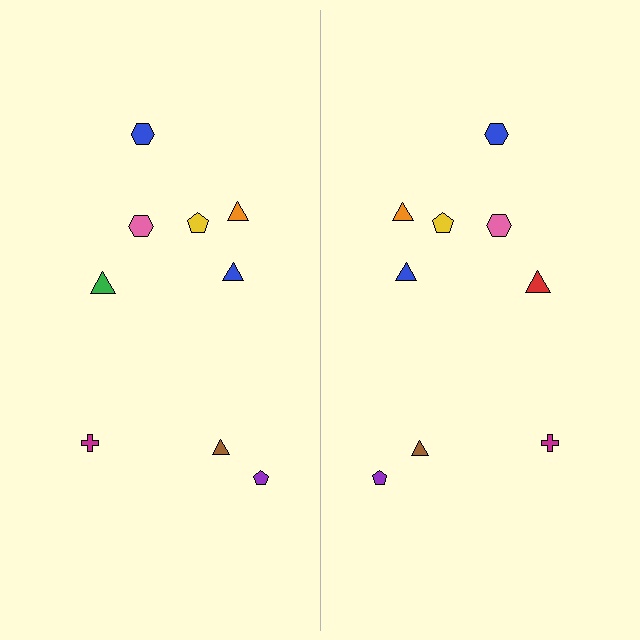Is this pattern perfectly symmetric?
No, the pattern is not perfectly symmetric. The red triangle on the right side breaks the symmetry — its mirror counterpart is green.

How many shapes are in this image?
There are 18 shapes in this image.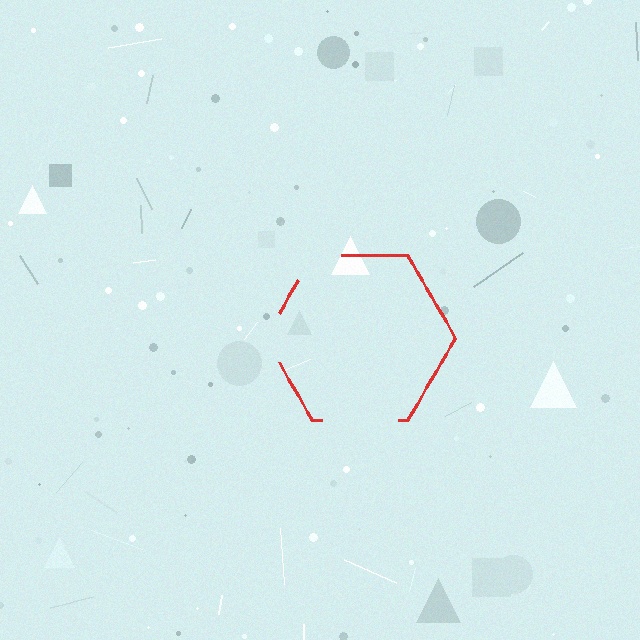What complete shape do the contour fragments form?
The contour fragments form a hexagon.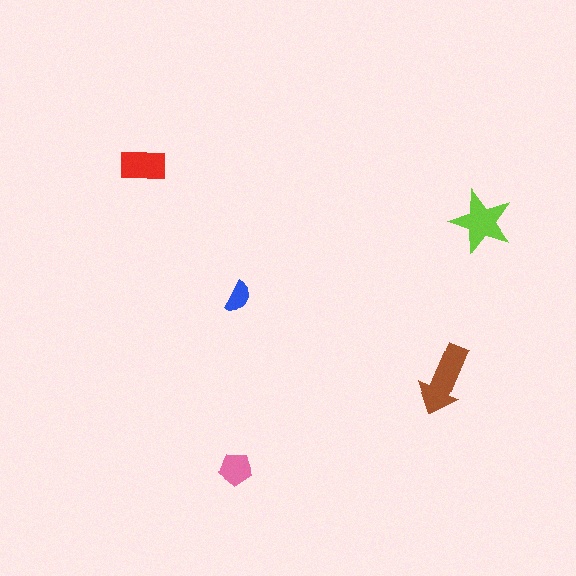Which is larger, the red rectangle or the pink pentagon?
The red rectangle.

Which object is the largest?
The brown arrow.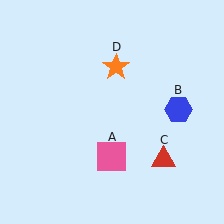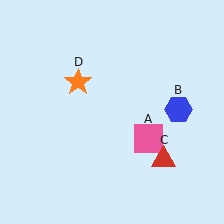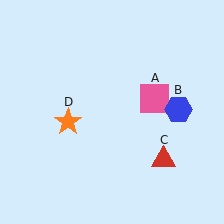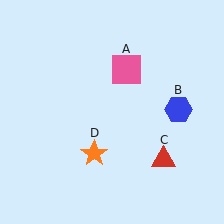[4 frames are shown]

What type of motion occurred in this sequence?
The pink square (object A), orange star (object D) rotated counterclockwise around the center of the scene.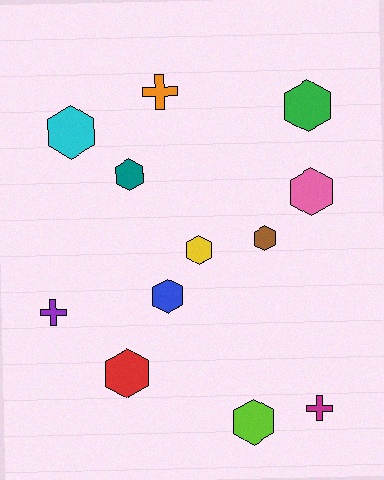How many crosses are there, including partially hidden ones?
There are 3 crosses.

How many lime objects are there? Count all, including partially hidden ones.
There is 1 lime object.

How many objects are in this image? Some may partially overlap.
There are 12 objects.